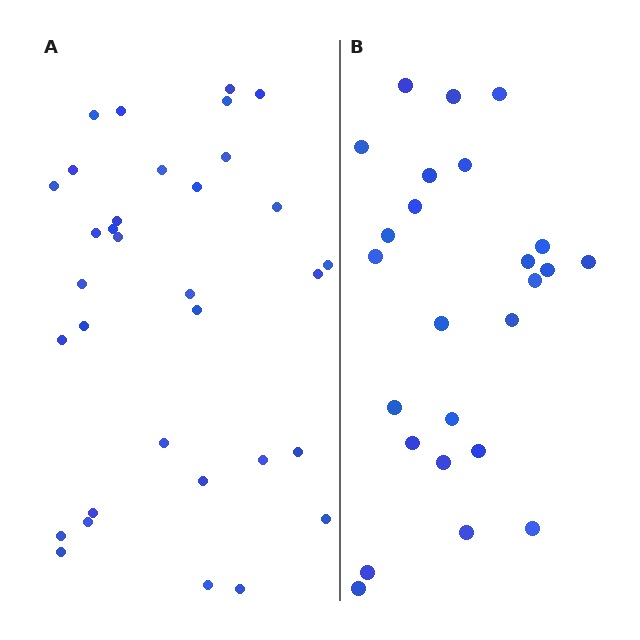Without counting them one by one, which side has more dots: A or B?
Region A (the left region) has more dots.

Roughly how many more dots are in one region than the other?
Region A has roughly 8 or so more dots than region B.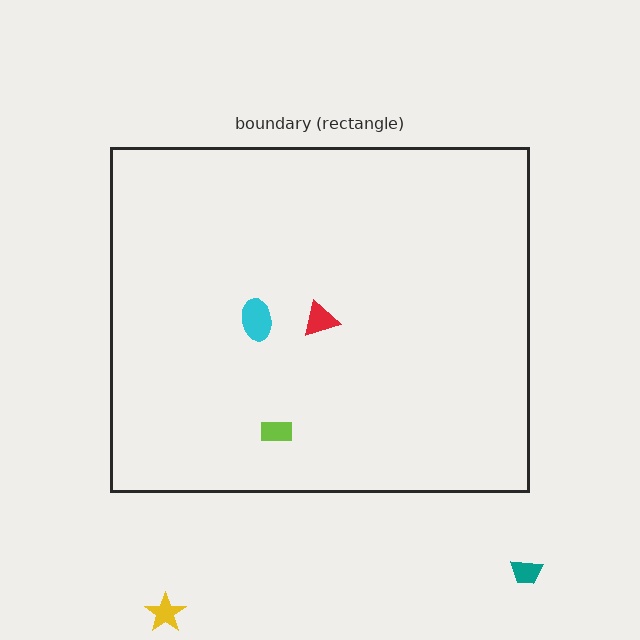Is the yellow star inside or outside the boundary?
Outside.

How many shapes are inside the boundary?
3 inside, 2 outside.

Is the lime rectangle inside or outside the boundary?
Inside.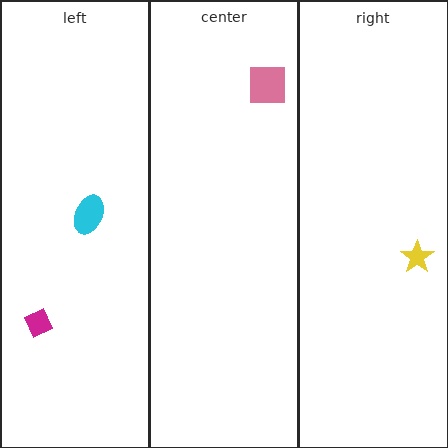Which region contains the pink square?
The center region.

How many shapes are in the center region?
1.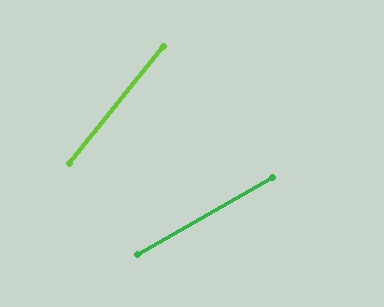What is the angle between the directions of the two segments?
Approximately 22 degrees.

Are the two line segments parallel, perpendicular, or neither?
Neither parallel nor perpendicular — they differ by about 22°.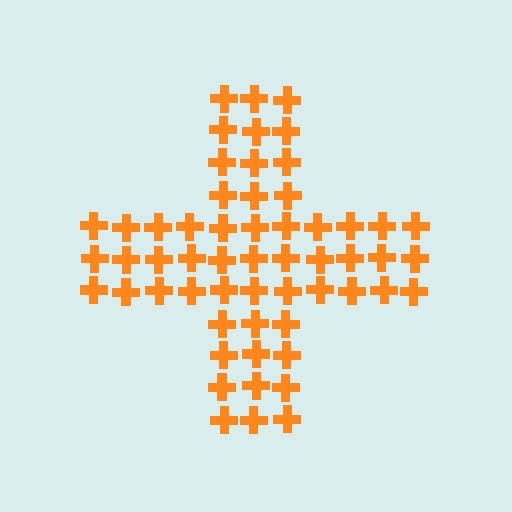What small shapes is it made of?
It is made of small crosses.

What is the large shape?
The large shape is a cross.